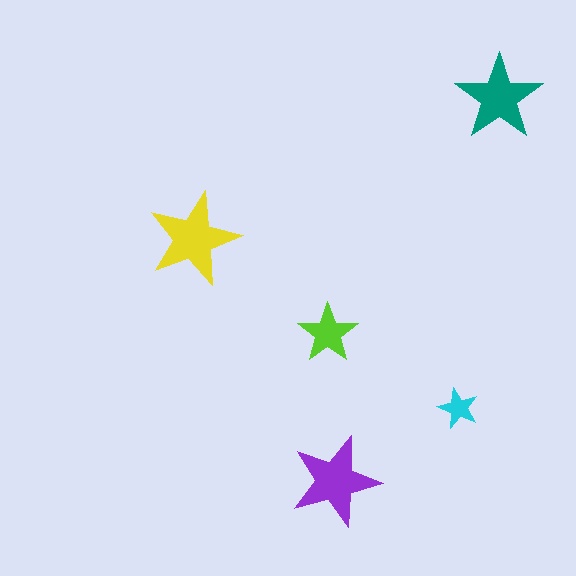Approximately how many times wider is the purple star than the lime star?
About 1.5 times wider.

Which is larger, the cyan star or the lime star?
The lime one.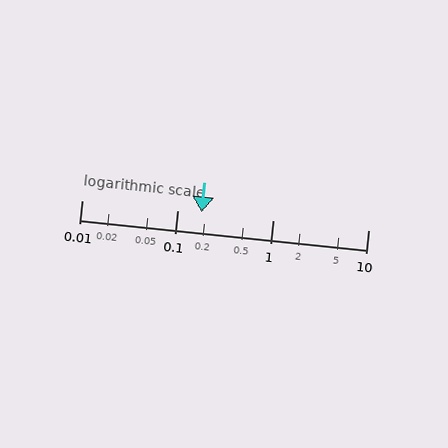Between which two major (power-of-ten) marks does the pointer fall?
The pointer is between 0.1 and 1.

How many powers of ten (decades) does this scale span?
The scale spans 3 decades, from 0.01 to 10.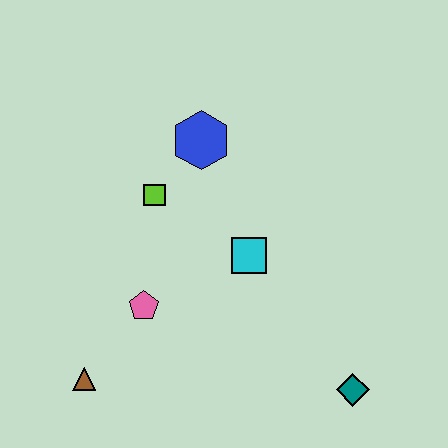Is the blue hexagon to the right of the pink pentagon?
Yes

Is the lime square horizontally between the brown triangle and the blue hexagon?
Yes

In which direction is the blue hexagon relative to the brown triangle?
The blue hexagon is above the brown triangle.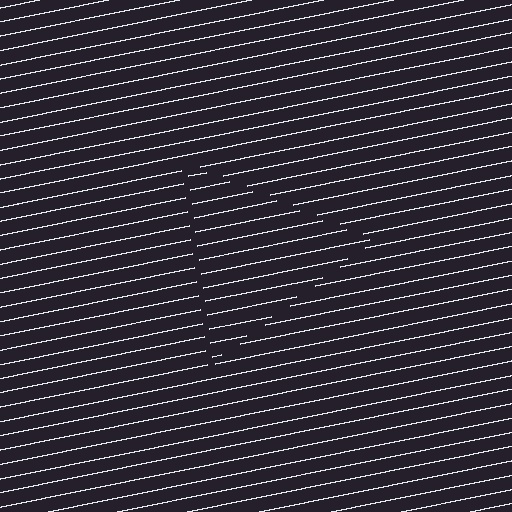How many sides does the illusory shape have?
3 sides — the line-ends trace a triangle.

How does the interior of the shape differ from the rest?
The interior of the shape contains the same grating, shifted by half a period — the contour is defined by the phase discontinuity where line-ends from the inner and outer gratings abut.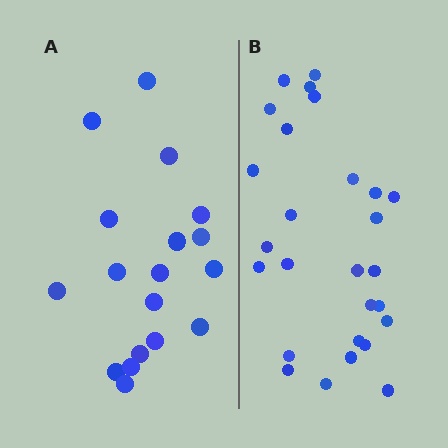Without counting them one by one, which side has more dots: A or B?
Region B (the right region) has more dots.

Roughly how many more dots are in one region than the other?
Region B has roughly 8 or so more dots than region A.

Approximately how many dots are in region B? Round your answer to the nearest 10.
About 30 dots. (The exact count is 27, which rounds to 30.)